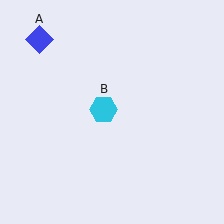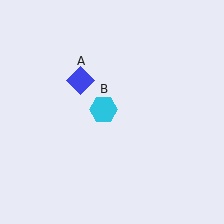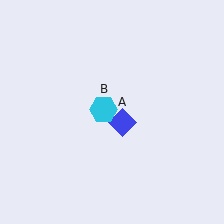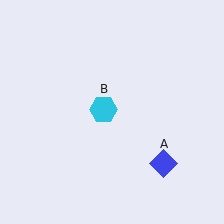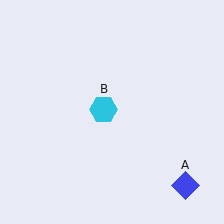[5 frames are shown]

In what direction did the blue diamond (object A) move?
The blue diamond (object A) moved down and to the right.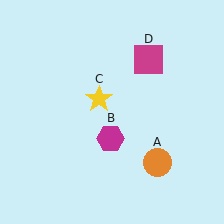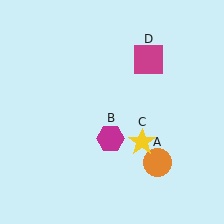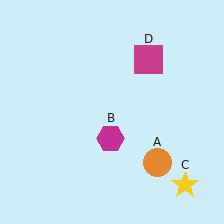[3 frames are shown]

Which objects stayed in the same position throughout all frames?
Orange circle (object A) and magenta hexagon (object B) and magenta square (object D) remained stationary.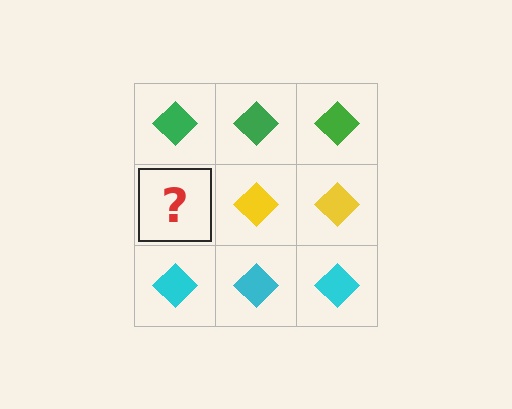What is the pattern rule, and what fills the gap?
The rule is that each row has a consistent color. The gap should be filled with a yellow diamond.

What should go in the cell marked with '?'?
The missing cell should contain a yellow diamond.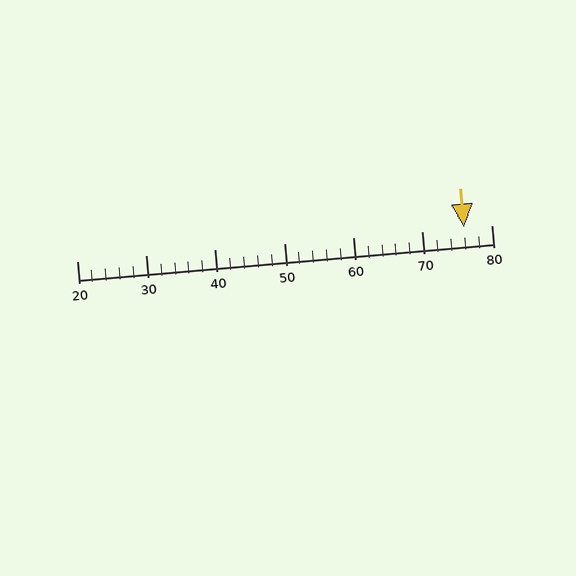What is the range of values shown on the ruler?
The ruler shows values from 20 to 80.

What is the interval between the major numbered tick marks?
The major tick marks are spaced 10 units apart.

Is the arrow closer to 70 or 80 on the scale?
The arrow is closer to 80.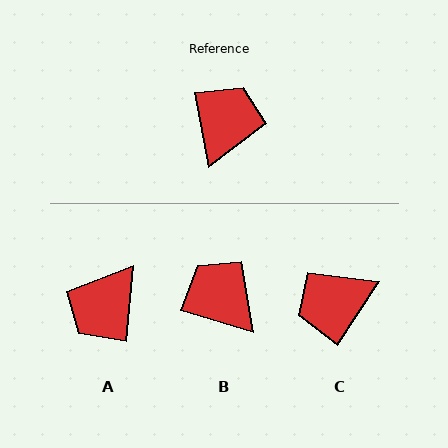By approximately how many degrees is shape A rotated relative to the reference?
Approximately 164 degrees counter-clockwise.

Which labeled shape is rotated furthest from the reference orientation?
A, about 164 degrees away.